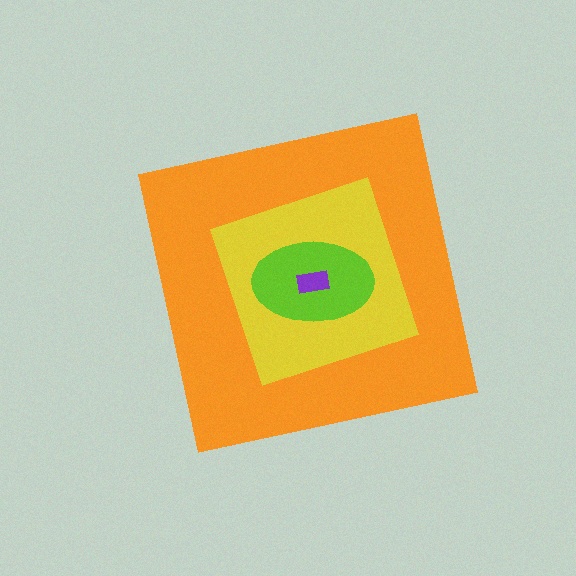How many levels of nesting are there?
4.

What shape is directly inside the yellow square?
The lime ellipse.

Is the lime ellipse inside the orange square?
Yes.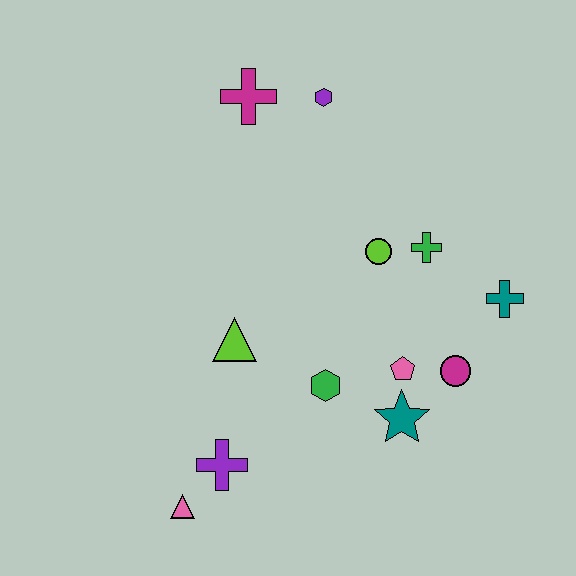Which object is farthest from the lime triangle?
The teal cross is farthest from the lime triangle.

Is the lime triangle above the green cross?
No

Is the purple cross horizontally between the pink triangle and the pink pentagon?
Yes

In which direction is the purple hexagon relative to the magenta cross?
The purple hexagon is to the right of the magenta cross.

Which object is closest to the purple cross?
The pink triangle is closest to the purple cross.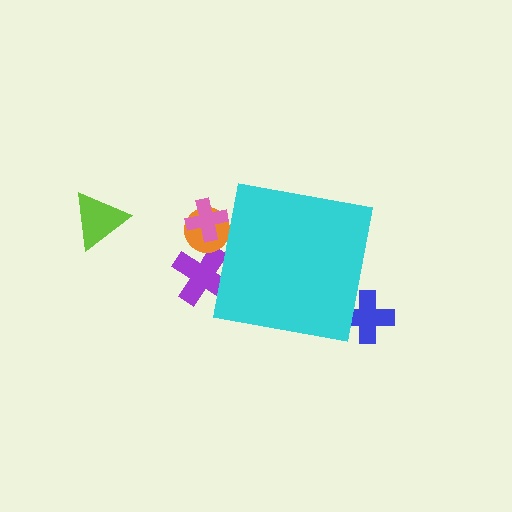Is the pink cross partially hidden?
Yes, the pink cross is partially hidden behind the cyan square.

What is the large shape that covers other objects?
A cyan square.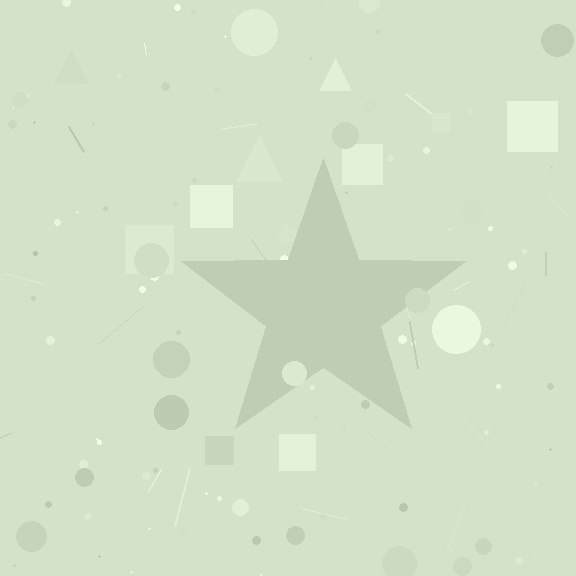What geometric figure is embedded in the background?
A star is embedded in the background.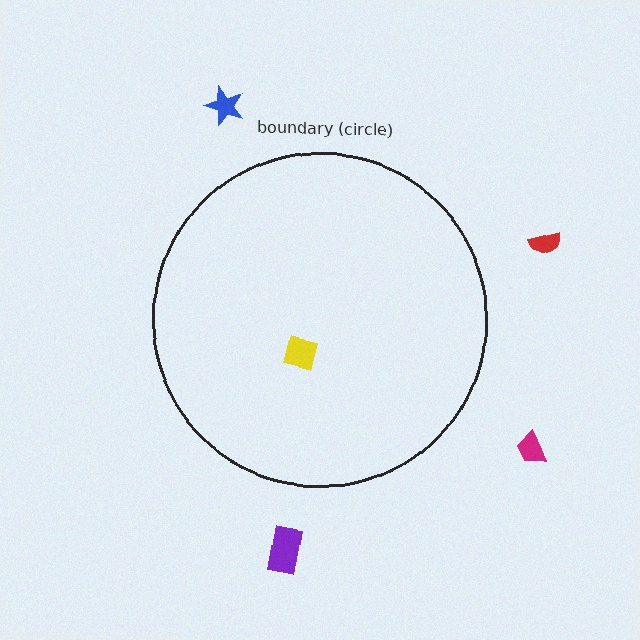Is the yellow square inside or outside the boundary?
Inside.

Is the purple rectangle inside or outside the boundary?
Outside.